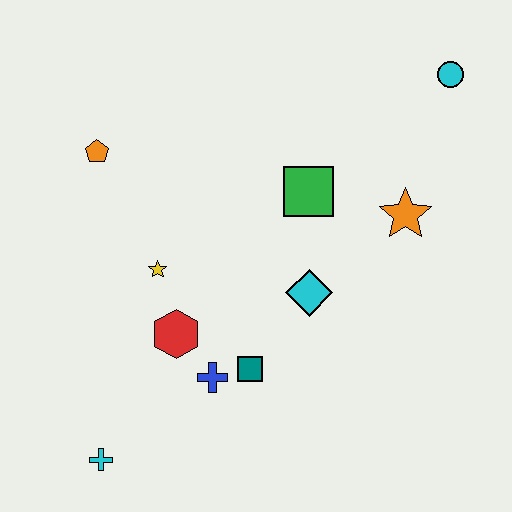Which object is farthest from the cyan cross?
The cyan circle is farthest from the cyan cross.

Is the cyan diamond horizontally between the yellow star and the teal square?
No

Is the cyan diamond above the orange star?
No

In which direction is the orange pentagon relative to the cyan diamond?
The orange pentagon is to the left of the cyan diamond.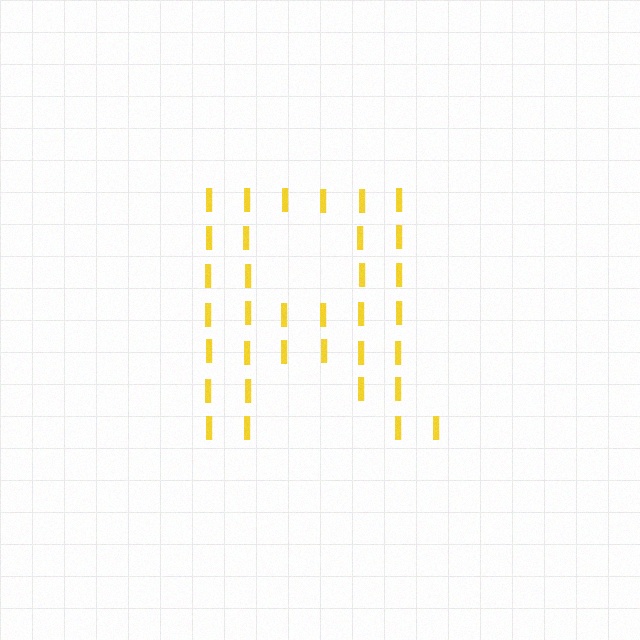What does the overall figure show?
The overall figure shows the letter R.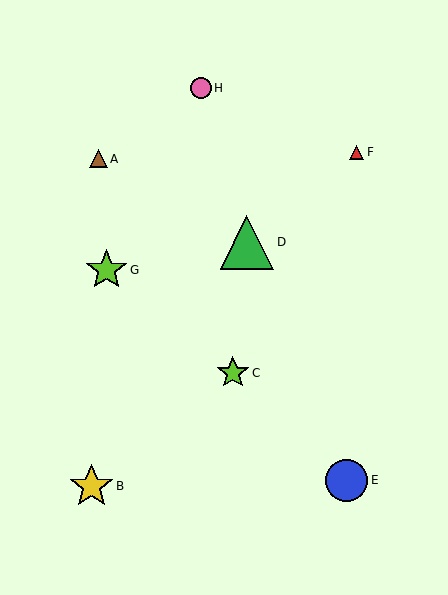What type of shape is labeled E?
Shape E is a blue circle.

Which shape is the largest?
The green triangle (labeled D) is the largest.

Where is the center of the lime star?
The center of the lime star is at (233, 373).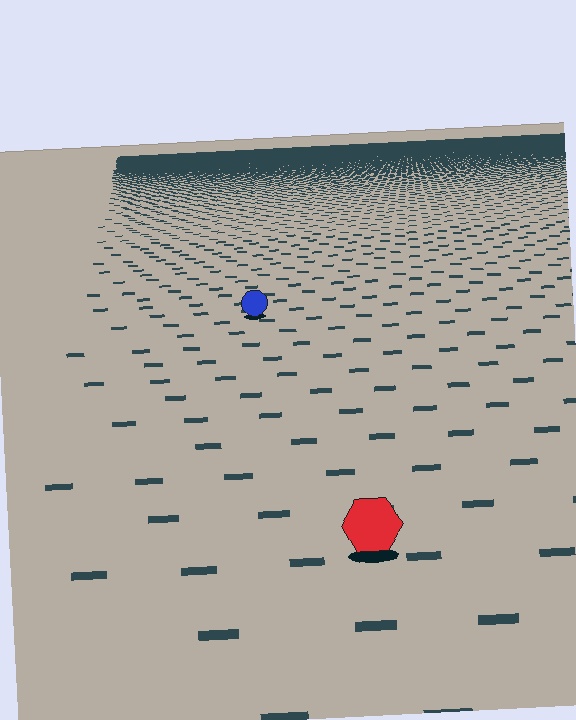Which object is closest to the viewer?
The red hexagon is closest. The texture marks near it are larger and more spread out.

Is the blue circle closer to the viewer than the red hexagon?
No. The red hexagon is closer — you can tell from the texture gradient: the ground texture is coarser near it.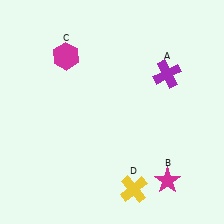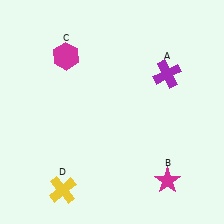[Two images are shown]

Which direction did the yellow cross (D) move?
The yellow cross (D) moved left.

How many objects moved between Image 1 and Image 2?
1 object moved between the two images.